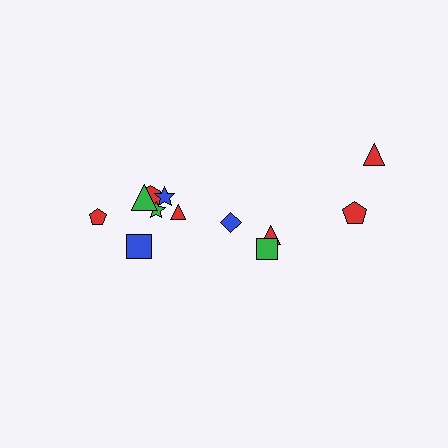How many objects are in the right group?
There are 5 objects.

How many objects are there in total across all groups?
There are 12 objects.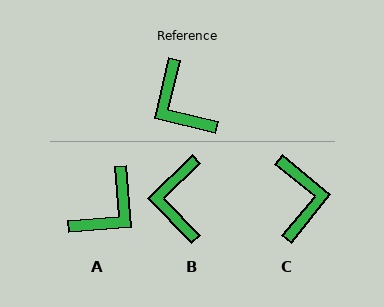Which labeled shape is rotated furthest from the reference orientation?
C, about 154 degrees away.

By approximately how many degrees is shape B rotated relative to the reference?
Approximately 32 degrees clockwise.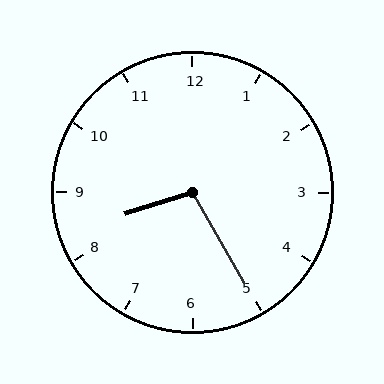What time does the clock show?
8:25.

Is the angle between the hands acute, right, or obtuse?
It is obtuse.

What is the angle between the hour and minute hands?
Approximately 102 degrees.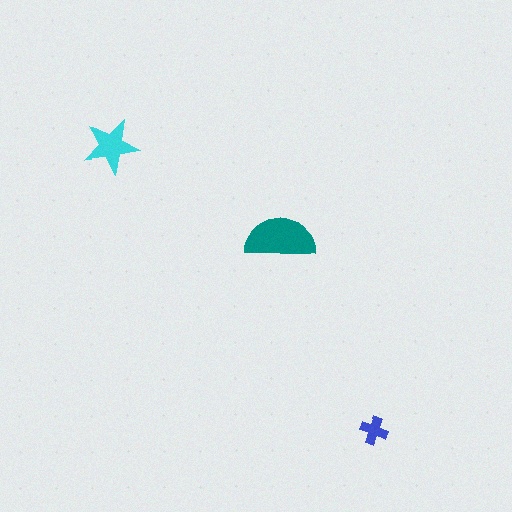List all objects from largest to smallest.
The teal semicircle, the cyan star, the blue cross.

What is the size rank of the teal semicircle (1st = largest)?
1st.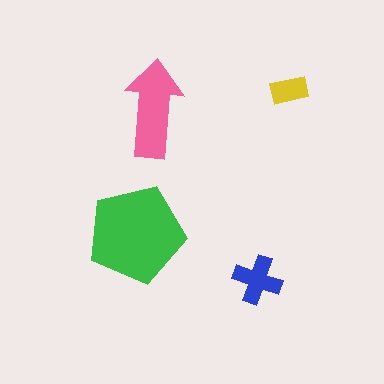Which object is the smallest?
The yellow rectangle.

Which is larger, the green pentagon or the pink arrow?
The green pentagon.